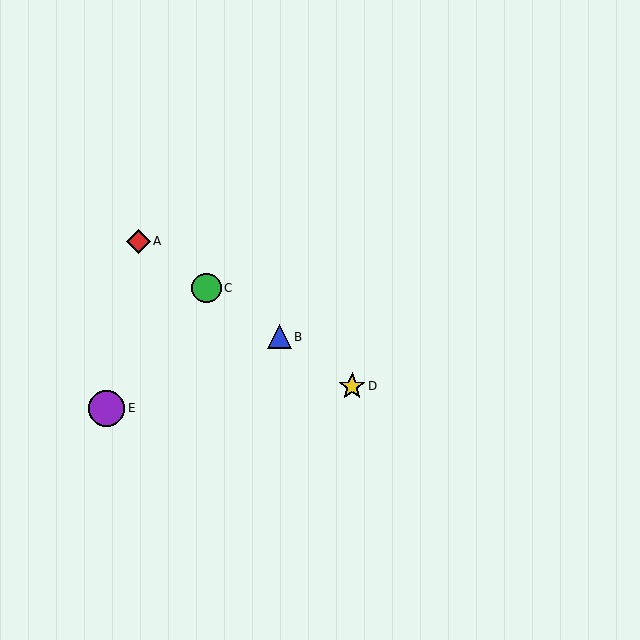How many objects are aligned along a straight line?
4 objects (A, B, C, D) are aligned along a straight line.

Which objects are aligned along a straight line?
Objects A, B, C, D are aligned along a straight line.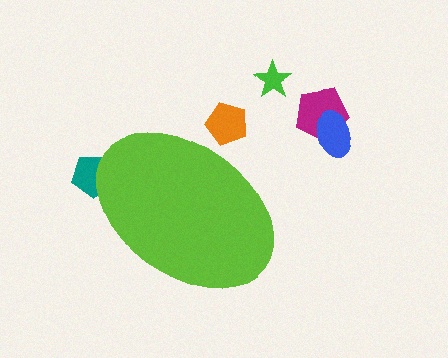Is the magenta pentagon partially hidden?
No, the magenta pentagon is fully visible.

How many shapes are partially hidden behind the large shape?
2 shapes are partially hidden.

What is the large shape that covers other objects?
A lime ellipse.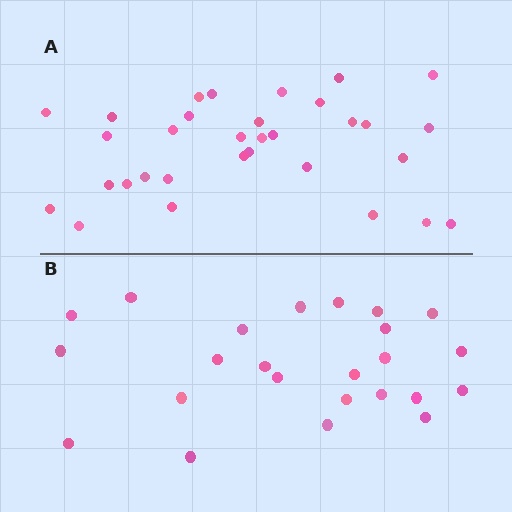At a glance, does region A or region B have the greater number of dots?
Region A (the top region) has more dots.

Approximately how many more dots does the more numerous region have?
Region A has roughly 8 or so more dots than region B.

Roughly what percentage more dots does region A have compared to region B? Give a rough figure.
About 35% more.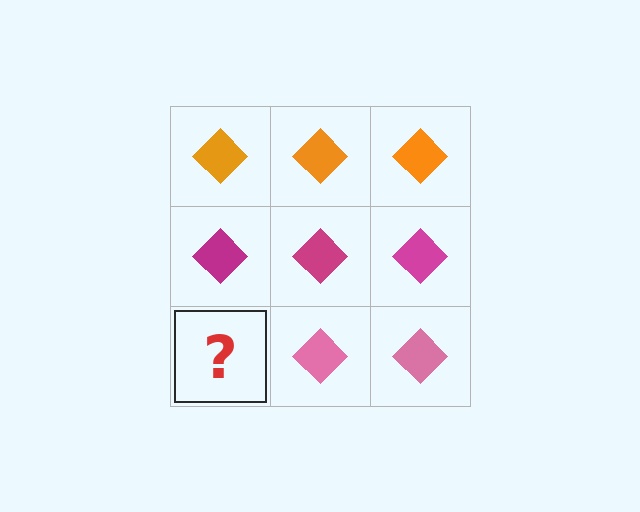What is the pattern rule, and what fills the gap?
The rule is that each row has a consistent color. The gap should be filled with a pink diamond.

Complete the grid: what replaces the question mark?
The question mark should be replaced with a pink diamond.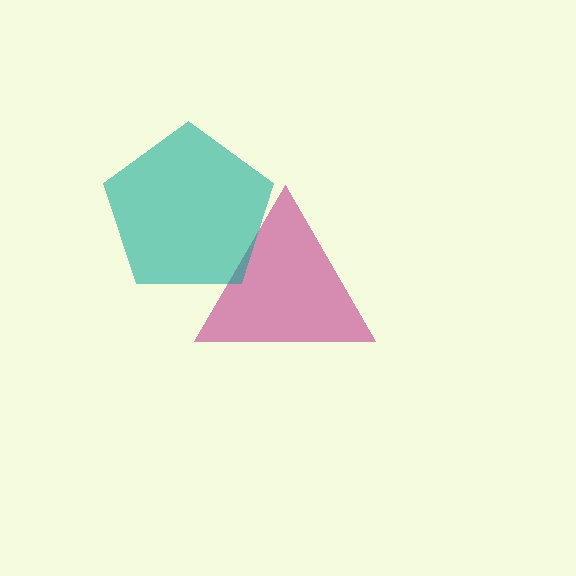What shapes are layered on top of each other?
The layered shapes are: a magenta triangle, a teal pentagon.